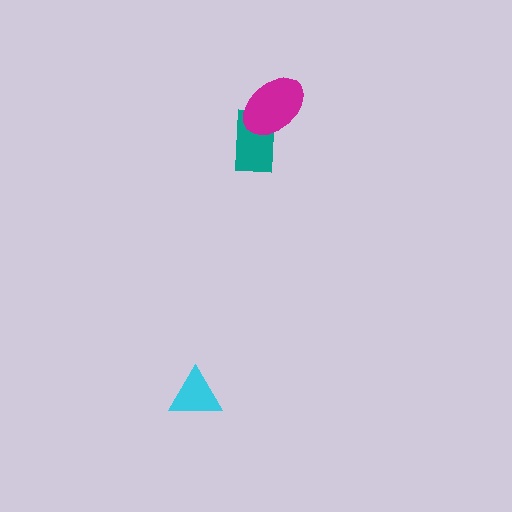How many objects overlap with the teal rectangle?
1 object overlaps with the teal rectangle.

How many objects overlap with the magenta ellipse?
1 object overlaps with the magenta ellipse.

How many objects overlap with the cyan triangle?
0 objects overlap with the cyan triangle.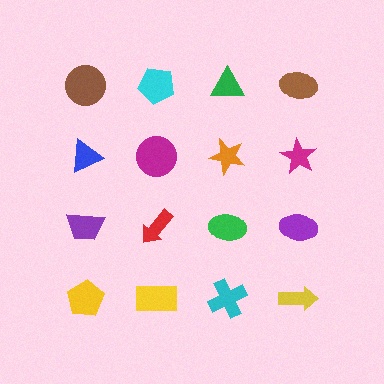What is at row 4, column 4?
A yellow arrow.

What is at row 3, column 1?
A purple trapezoid.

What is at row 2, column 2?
A magenta circle.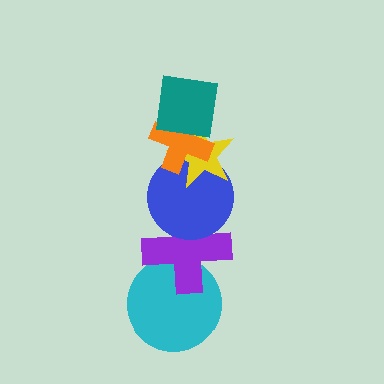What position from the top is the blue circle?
The blue circle is 4th from the top.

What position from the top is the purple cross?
The purple cross is 5th from the top.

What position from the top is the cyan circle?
The cyan circle is 6th from the top.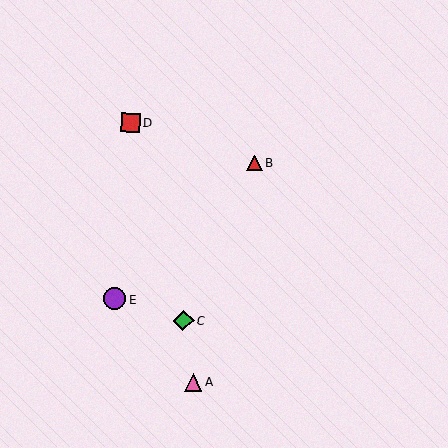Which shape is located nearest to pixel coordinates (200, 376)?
The pink triangle (labeled A) at (193, 382) is nearest to that location.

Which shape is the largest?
The purple circle (labeled E) is the largest.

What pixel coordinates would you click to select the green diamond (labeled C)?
Click at (183, 320) to select the green diamond C.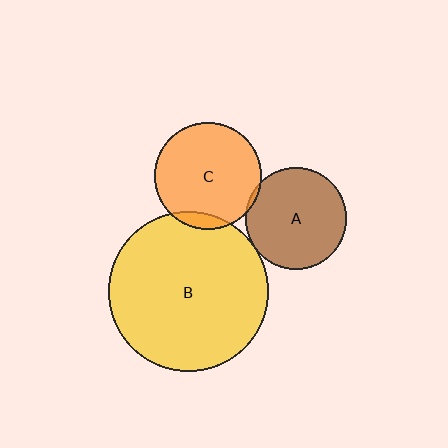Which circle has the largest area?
Circle B (yellow).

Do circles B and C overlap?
Yes.